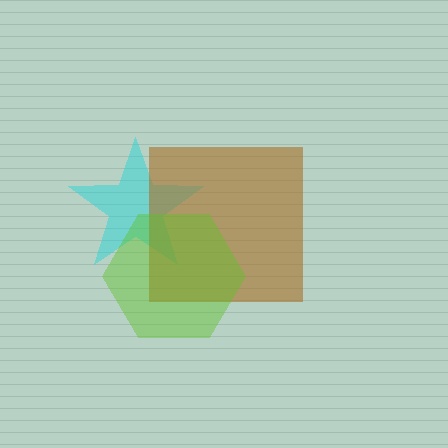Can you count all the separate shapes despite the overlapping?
Yes, there are 3 separate shapes.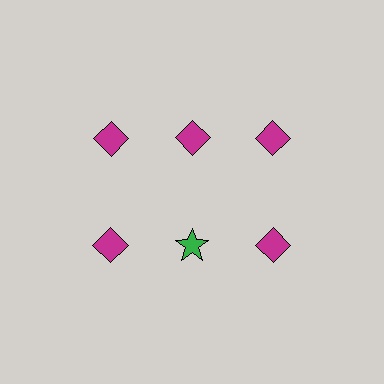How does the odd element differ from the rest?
It differs in both color (green instead of magenta) and shape (star instead of diamond).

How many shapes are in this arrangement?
There are 6 shapes arranged in a grid pattern.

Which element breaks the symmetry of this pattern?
The green star in the second row, second from left column breaks the symmetry. All other shapes are magenta diamonds.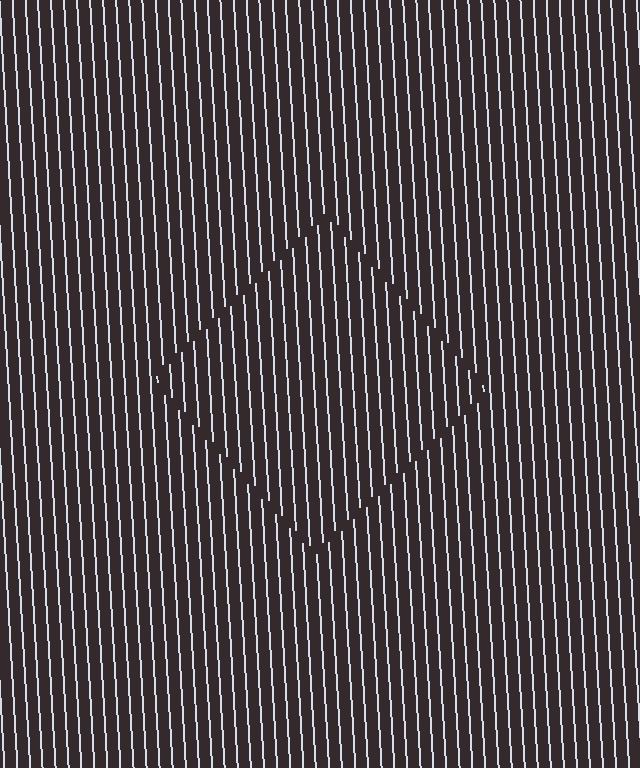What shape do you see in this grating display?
An illusory square. The interior of the shape contains the same grating, shifted by half a period — the contour is defined by the phase discontinuity where line-ends from the inner and outer gratings abut.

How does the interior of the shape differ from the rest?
The interior of the shape contains the same grating, shifted by half a period — the contour is defined by the phase discontinuity where line-ends from the inner and outer gratings abut.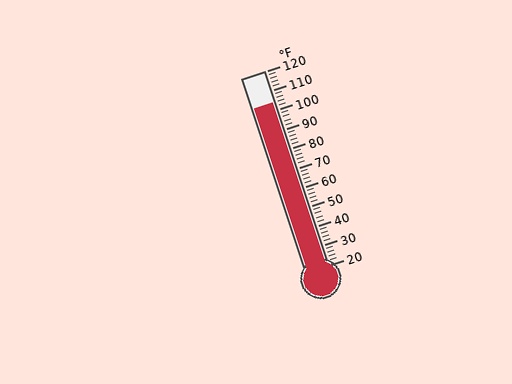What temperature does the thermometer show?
The thermometer shows approximately 104°F.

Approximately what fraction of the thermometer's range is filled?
The thermometer is filled to approximately 85% of its range.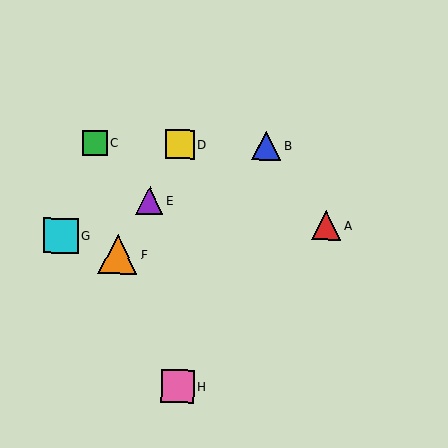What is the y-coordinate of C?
Object C is at y≈143.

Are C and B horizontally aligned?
Yes, both are at y≈143.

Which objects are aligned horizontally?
Objects B, C, D are aligned horizontally.